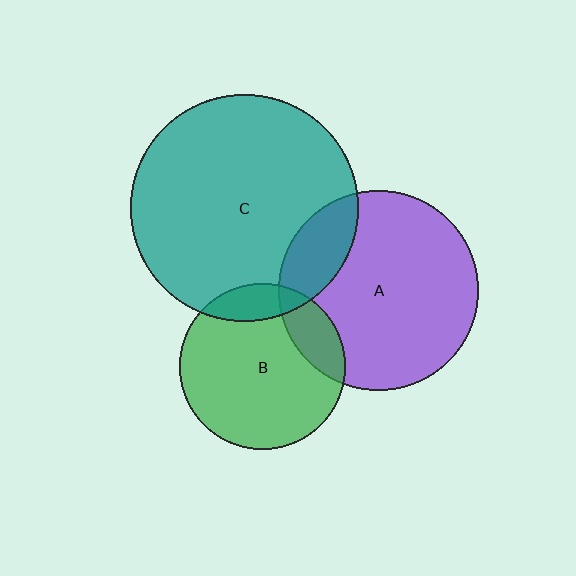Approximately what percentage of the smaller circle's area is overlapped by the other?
Approximately 15%.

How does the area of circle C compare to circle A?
Approximately 1.3 times.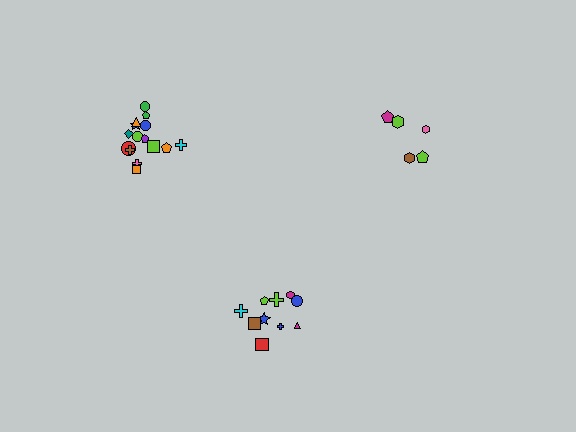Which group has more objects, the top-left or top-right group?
The top-left group.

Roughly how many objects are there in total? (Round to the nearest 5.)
Roughly 30 objects in total.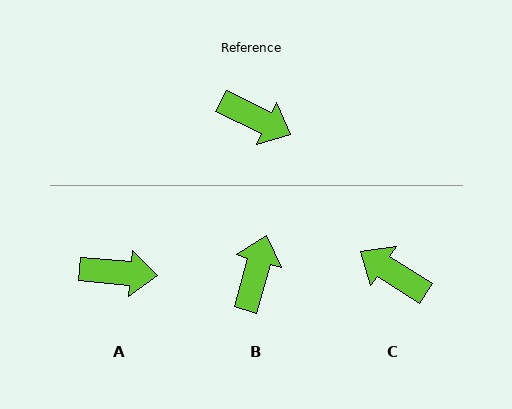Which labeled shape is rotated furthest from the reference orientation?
C, about 173 degrees away.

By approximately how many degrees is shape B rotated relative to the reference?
Approximately 100 degrees counter-clockwise.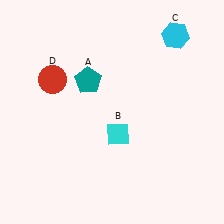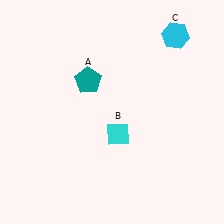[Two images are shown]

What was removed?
The red circle (D) was removed in Image 2.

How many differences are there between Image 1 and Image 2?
There is 1 difference between the two images.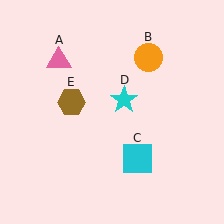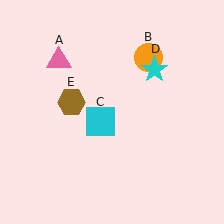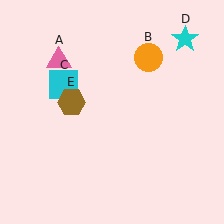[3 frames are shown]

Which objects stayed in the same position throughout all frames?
Pink triangle (object A) and orange circle (object B) and brown hexagon (object E) remained stationary.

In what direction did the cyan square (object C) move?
The cyan square (object C) moved up and to the left.